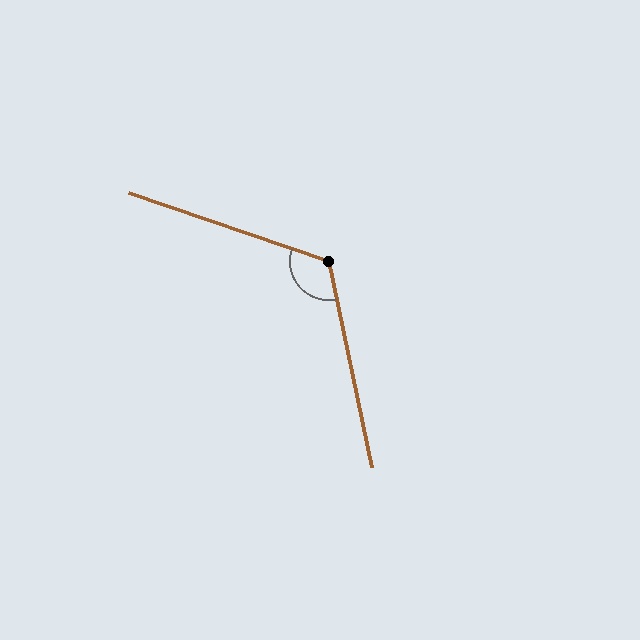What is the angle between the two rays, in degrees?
Approximately 121 degrees.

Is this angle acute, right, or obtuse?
It is obtuse.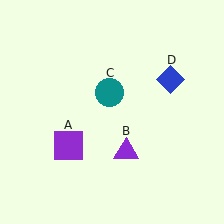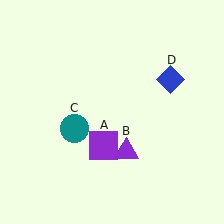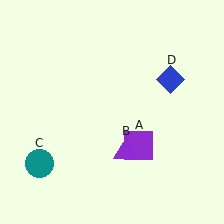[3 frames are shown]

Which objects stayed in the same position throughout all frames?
Purple triangle (object B) and blue diamond (object D) remained stationary.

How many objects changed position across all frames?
2 objects changed position: purple square (object A), teal circle (object C).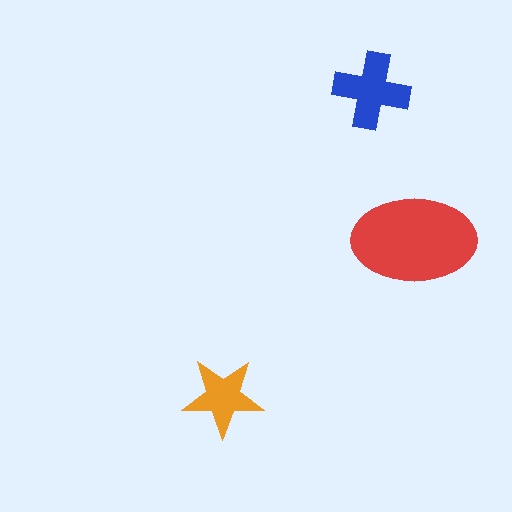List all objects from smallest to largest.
The orange star, the blue cross, the red ellipse.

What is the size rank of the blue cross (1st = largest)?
2nd.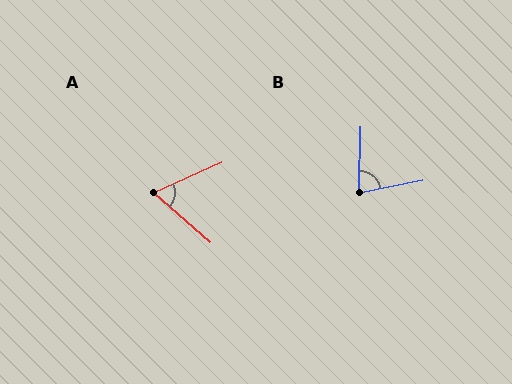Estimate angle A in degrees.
Approximately 65 degrees.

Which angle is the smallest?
A, at approximately 65 degrees.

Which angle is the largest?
B, at approximately 78 degrees.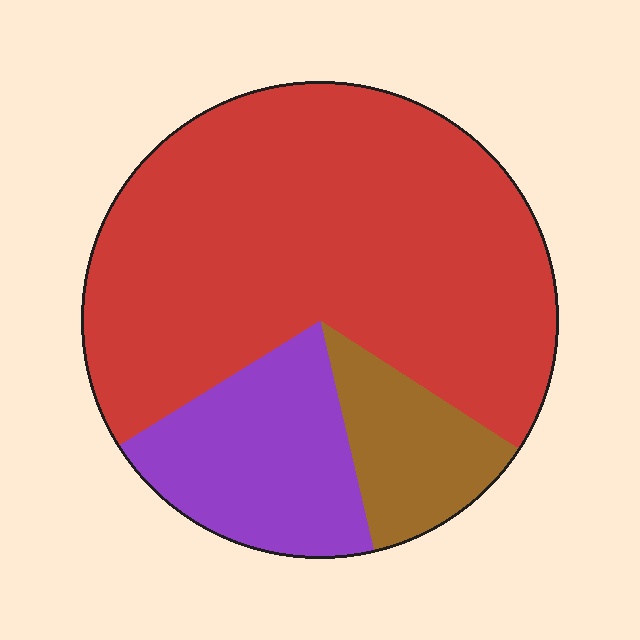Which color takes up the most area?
Red, at roughly 70%.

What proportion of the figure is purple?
Purple covers about 20% of the figure.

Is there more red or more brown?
Red.